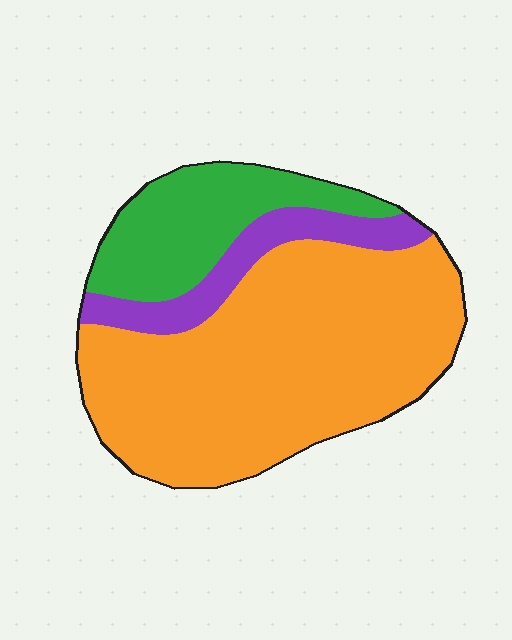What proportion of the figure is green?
Green covers 21% of the figure.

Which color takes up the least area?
Purple, at roughly 15%.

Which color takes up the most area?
Orange, at roughly 65%.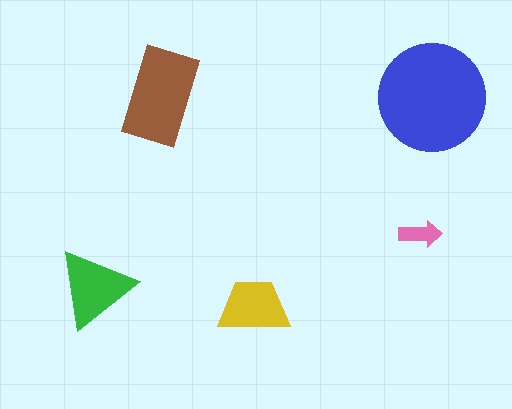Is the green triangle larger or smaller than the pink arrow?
Larger.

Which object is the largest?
The blue circle.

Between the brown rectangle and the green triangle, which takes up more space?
The brown rectangle.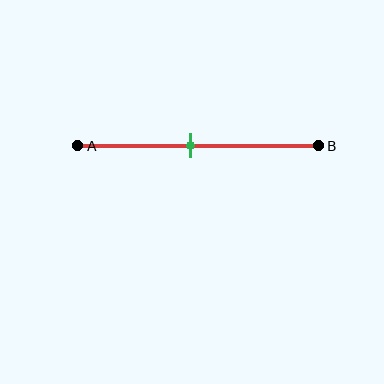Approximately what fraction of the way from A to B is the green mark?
The green mark is approximately 45% of the way from A to B.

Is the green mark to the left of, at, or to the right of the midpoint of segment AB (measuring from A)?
The green mark is to the left of the midpoint of segment AB.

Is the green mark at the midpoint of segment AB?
No, the mark is at about 45% from A, not at the 50% midpoint.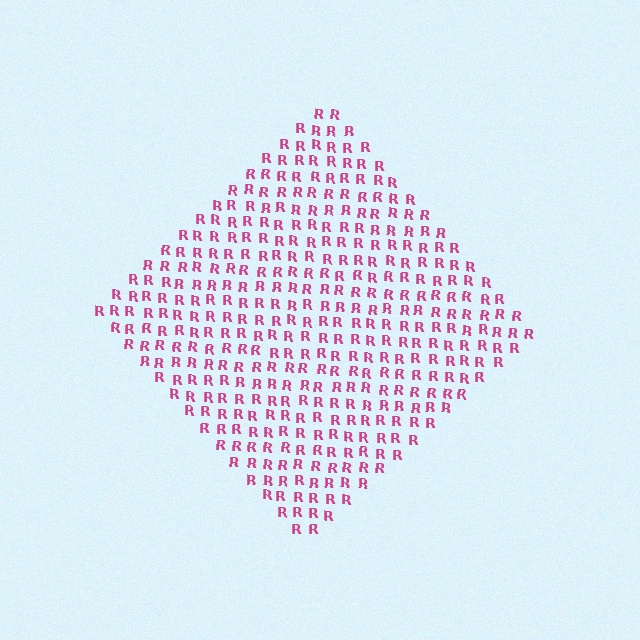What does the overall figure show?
The overall figure shows a diamond.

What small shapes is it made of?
It is made of small letter R's.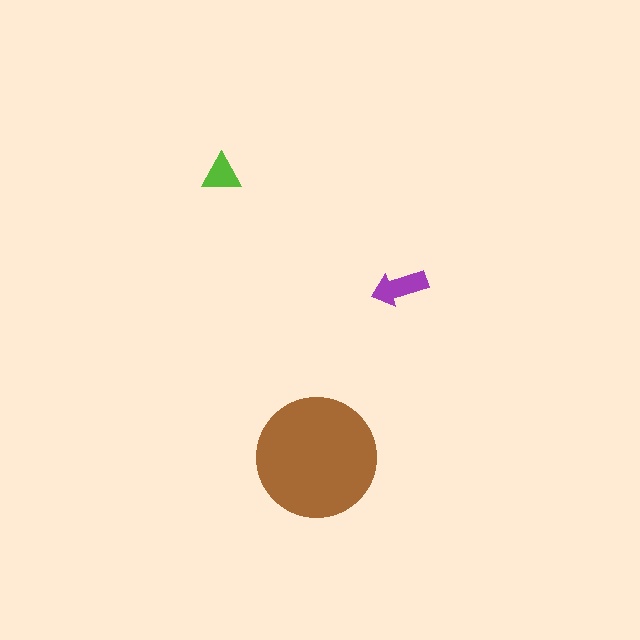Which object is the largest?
The brown circle.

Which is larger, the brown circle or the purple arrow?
The brown circle.